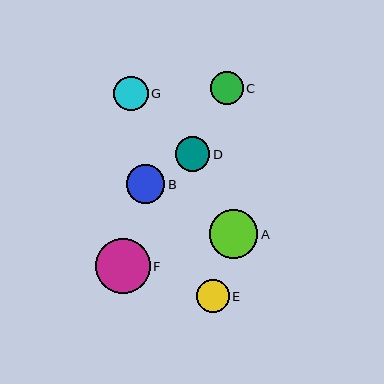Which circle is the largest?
Circle F is the largest with a size of approximately 55 pixels.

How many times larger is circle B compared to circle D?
Circle B is approximately 1.1 times the size of circle D.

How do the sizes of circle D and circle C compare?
Circle D and circle C are approximately the same size.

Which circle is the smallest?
Circle E is the smallest with a size of approximately 33 pixels.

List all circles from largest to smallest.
From largest to smallest: F, A, B, D, G, C, E.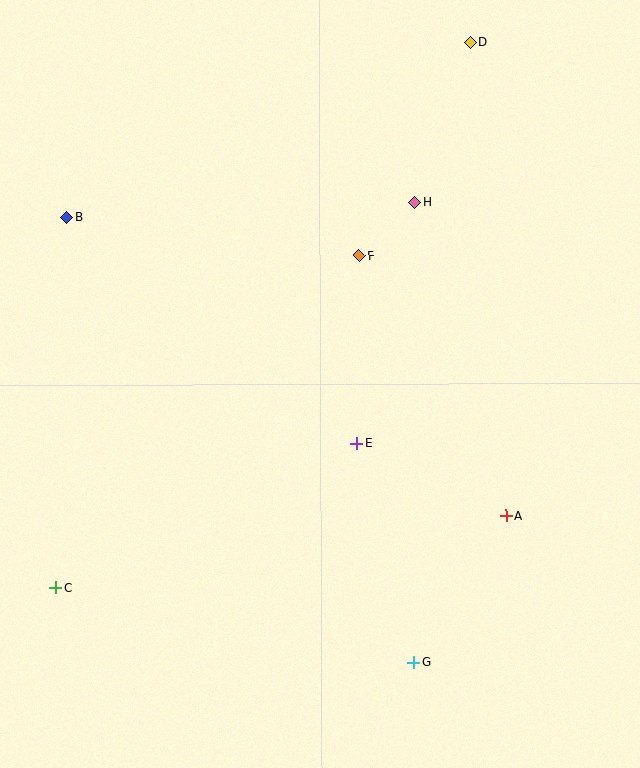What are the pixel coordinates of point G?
Point G is at (414, 662).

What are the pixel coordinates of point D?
Point D is at (470, 43).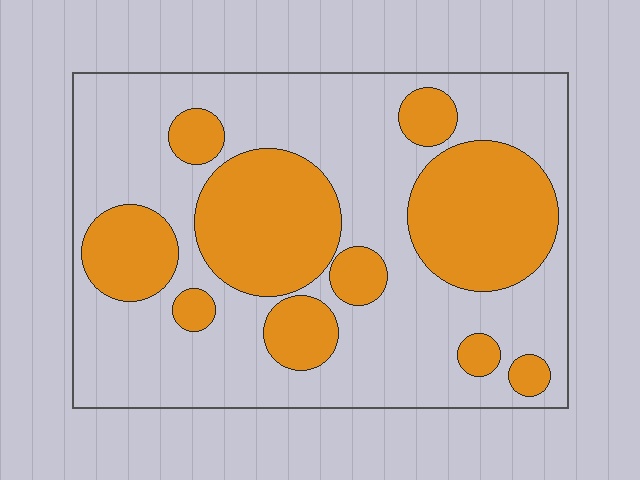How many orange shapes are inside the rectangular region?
10.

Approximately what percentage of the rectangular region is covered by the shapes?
Approximately 35%.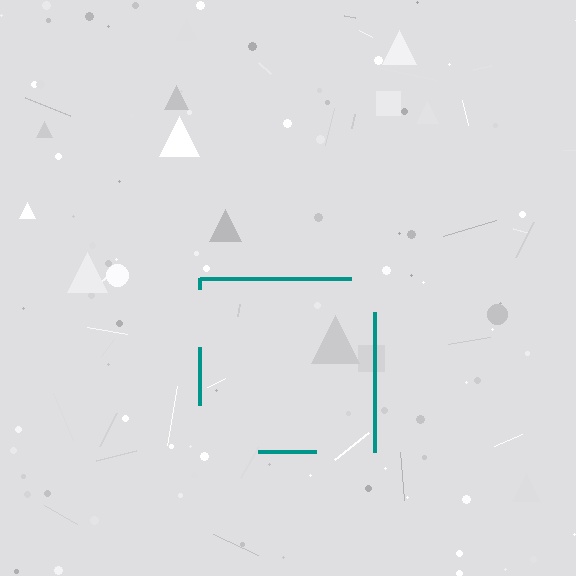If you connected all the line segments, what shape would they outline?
They would outline a square.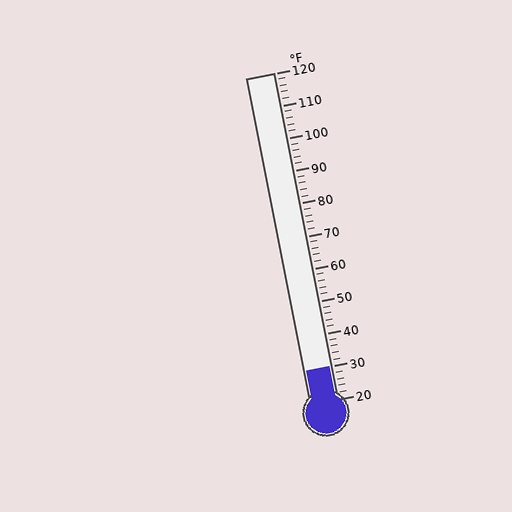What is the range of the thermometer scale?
The thermometer scale ranges from 20°F to 120°F.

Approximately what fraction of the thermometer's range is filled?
The thermometer is filled to approximately 10% of its range.